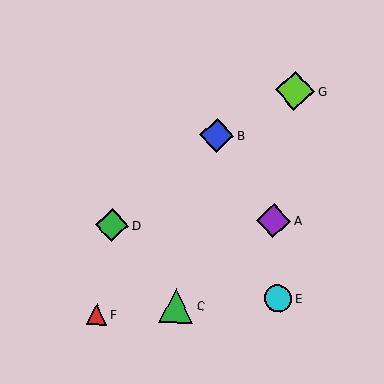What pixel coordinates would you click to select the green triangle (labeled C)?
Click at (176, 306) to select the green triangle C.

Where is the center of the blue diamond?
The center of the blue diamond is at (217, 135).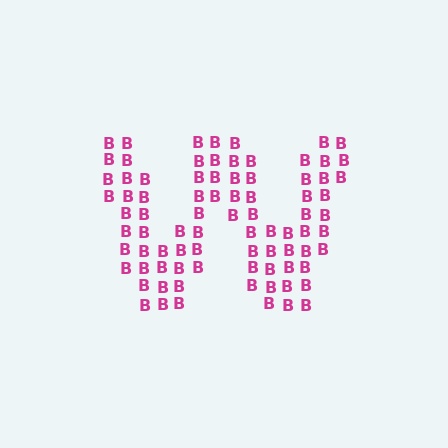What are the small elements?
The small elements are letter B's.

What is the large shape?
The large shape is the letter W.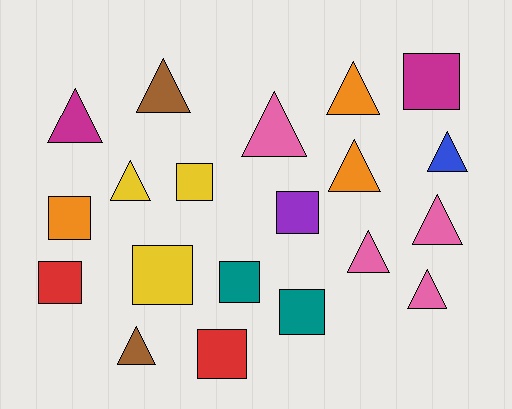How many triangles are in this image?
There are 11 triangles.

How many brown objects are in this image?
There are 2 brown objects.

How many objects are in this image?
There are 20 objects.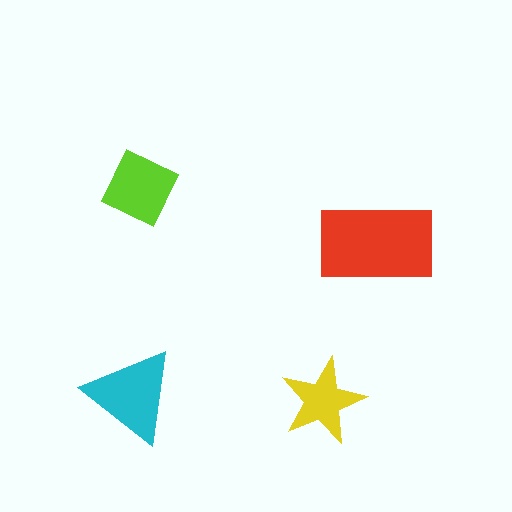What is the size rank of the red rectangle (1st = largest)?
1st.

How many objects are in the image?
There are 4 objects in the image.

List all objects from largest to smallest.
The red rectangle, the cyan triangle, the lime square, the yellow star.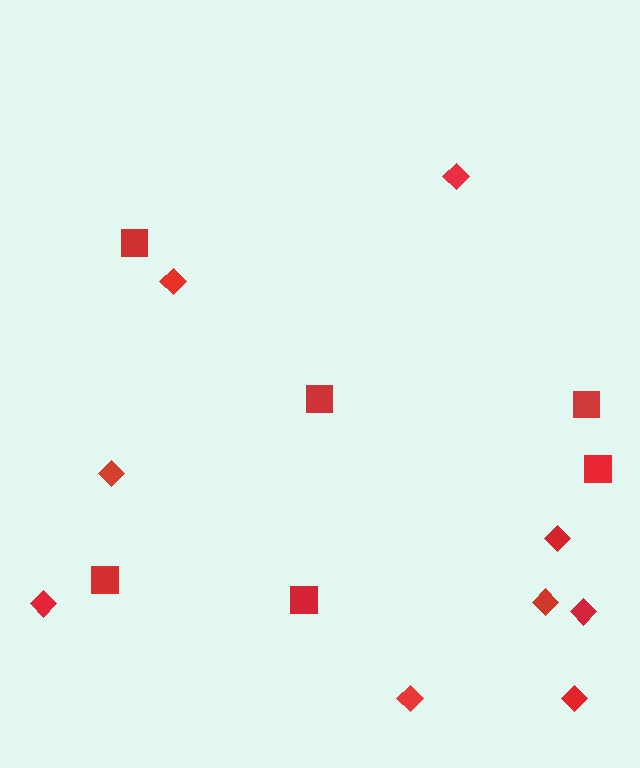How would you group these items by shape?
There are 2 groups: one group of squares (6) and one group of diamonds (9).